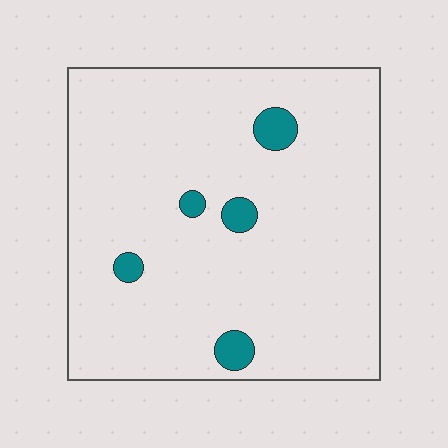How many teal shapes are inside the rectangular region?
5.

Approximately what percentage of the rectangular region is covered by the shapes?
Approximately 5%.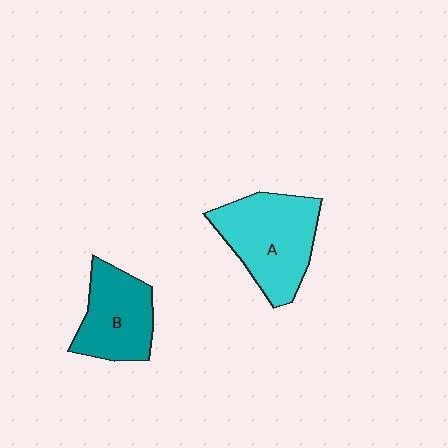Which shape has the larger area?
Shape A (cyan).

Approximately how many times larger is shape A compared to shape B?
Approximately 1.3 times.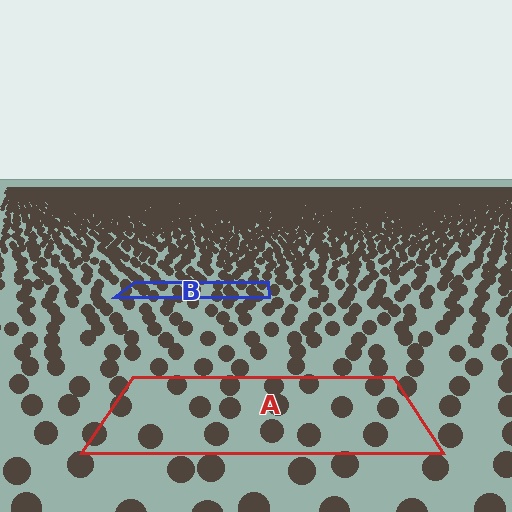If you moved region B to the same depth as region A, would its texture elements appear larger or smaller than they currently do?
They would appear larger. At a closer depth, the same texture elements are projected at a bigger on-screen size.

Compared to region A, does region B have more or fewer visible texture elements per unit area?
Region B has more texture elements per unit area — they are packed more densely because it is farther away.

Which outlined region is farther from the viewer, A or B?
Region B is farther from the viewer — the texture elements inside it appear smaller and more densely packed.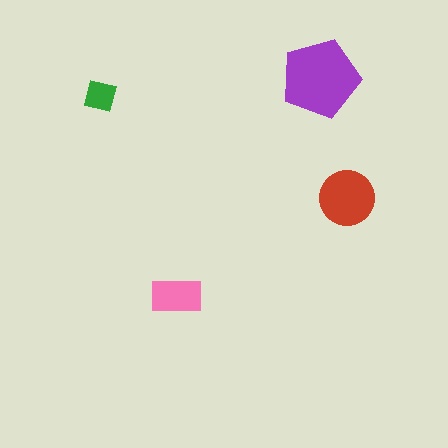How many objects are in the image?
There are 4 objects in the image.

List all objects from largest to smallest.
The purple pentagon, the red circle, the pink rectangle, the green square.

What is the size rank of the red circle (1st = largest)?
2nd.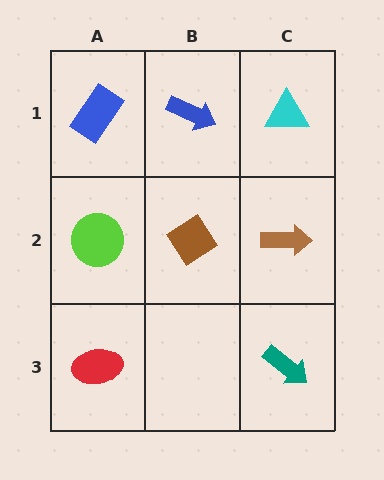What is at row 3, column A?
A red ellipse.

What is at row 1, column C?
A cyan triangle.